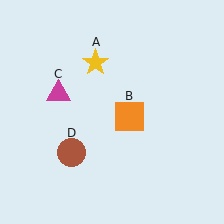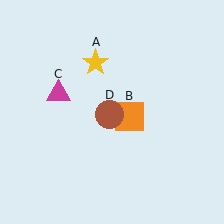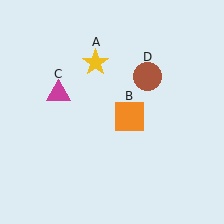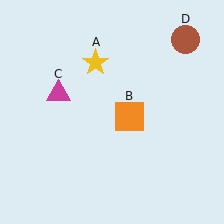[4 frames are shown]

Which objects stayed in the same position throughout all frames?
Yellow star (object A) and orange square (object B) and magenta triangle (object C) remained stationary.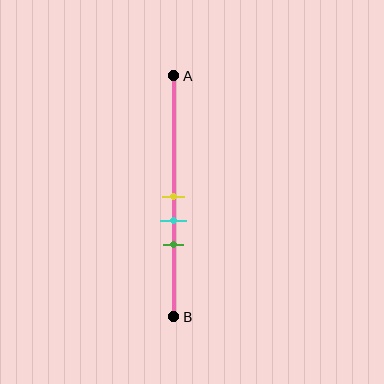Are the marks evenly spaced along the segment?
Yes, the marks are approximately evenly spaced.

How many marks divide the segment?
There are 3 marks dividing the segment.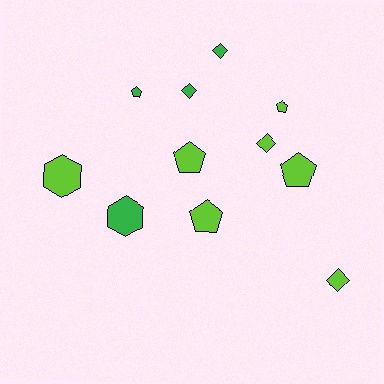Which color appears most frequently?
Lime, with 7 objects.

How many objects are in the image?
There are 11 objects.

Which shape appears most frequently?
Pentagon, with 5 objects.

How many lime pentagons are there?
There are 4 lime pentagons.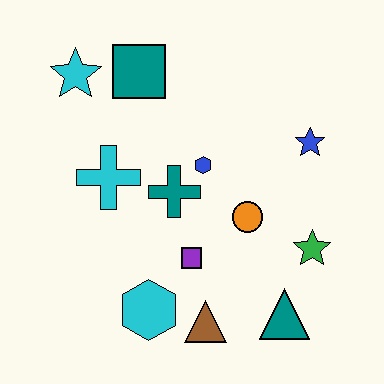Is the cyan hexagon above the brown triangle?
Yes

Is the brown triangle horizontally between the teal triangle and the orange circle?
No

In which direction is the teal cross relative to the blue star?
The teal cross is to the left of the blue star.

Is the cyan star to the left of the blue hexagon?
Yes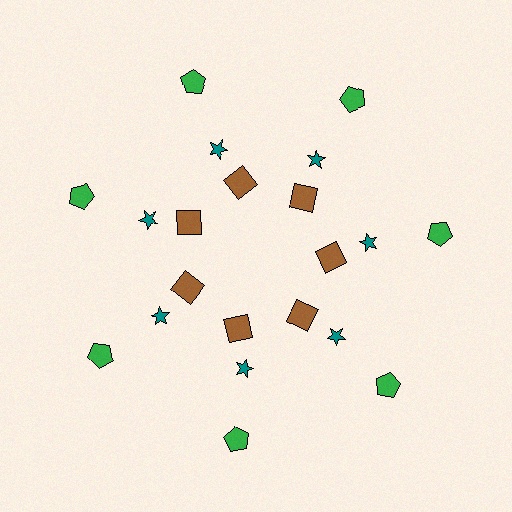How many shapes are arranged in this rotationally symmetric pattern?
There are 21 shapes, arranged in 7 groups of 3.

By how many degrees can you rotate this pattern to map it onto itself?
The pattern maps onto itself every 51 degrees of rotation.